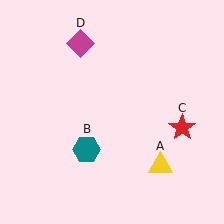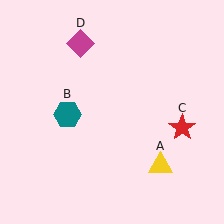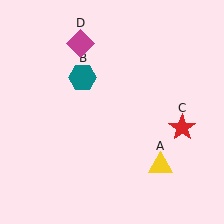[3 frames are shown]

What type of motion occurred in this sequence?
The teal hexagon (object B) rotated clockwise around the center of the scene.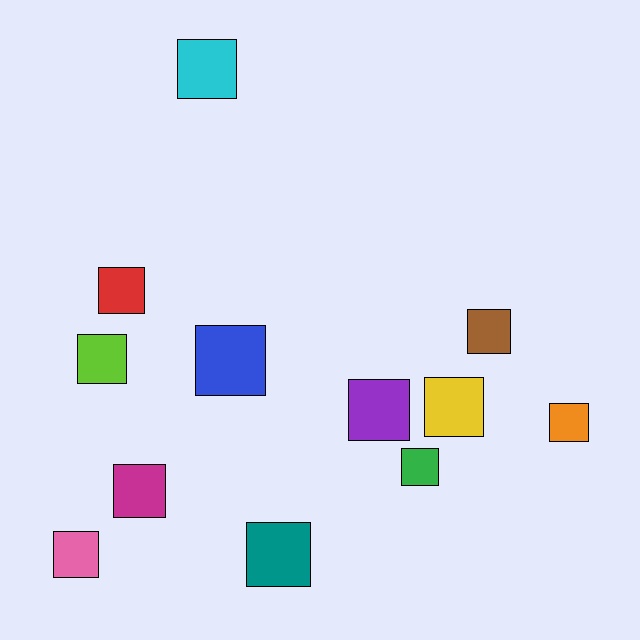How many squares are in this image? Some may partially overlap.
There are 12 squares.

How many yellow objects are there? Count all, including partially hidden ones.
There is 1 yellow object.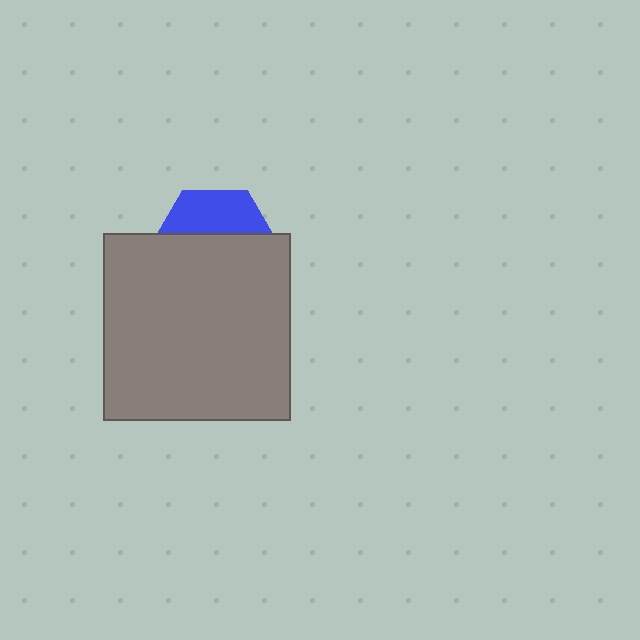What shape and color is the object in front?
The object in front is a gray square.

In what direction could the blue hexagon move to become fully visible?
The blue hexagon could move up. That would shift it out from behind the gray square entirely.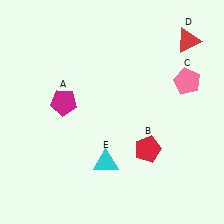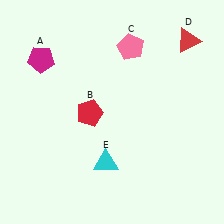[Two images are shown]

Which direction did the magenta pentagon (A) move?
The magenta pentagon (A) moved up.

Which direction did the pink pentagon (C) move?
The pink pentagon (C) moved left.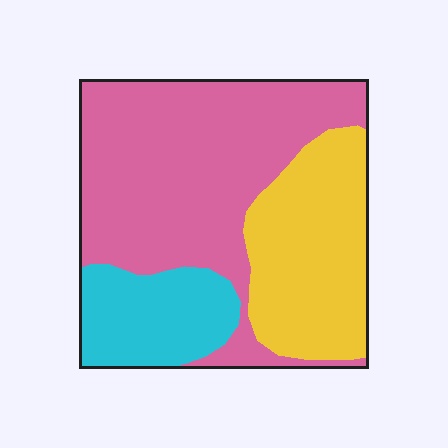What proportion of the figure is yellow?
Yellow covers about 30% of the figure.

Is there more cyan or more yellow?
Yellow.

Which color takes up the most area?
Pink, at roughly 55%.